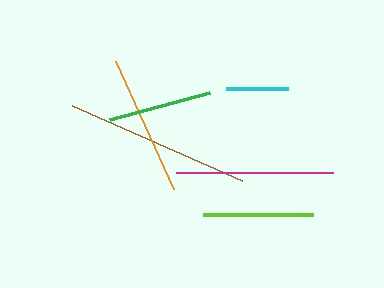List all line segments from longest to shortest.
From longest to shortest: brown, magenta, orange, lime, green, cyan.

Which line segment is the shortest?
The cyan line is the shortest at approximately 62 pixels.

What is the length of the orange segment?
The orange segment is approximately 141 pixels long.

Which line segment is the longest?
The brown line is the longest at approximately 185 pixels.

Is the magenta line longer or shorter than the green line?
The magenta line is longer than the green line.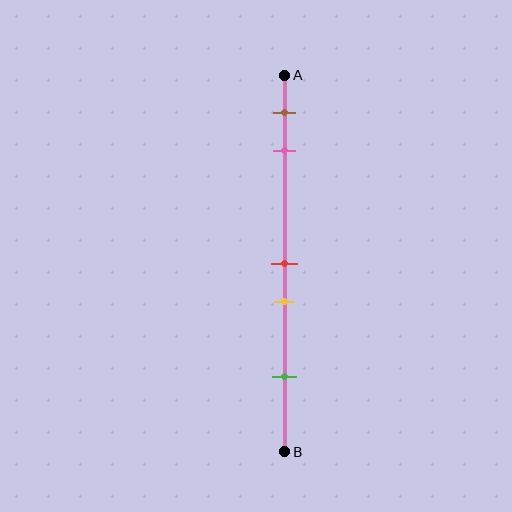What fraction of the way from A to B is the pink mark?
The pink mark is approximately 20% (0.2) of the way from A to B.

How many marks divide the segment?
There are 5 marks dividing the segment.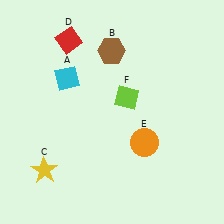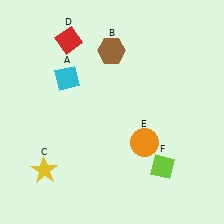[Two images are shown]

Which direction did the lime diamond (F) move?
The lime diamond (F) moved down.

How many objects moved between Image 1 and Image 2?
1 object moved between the two images.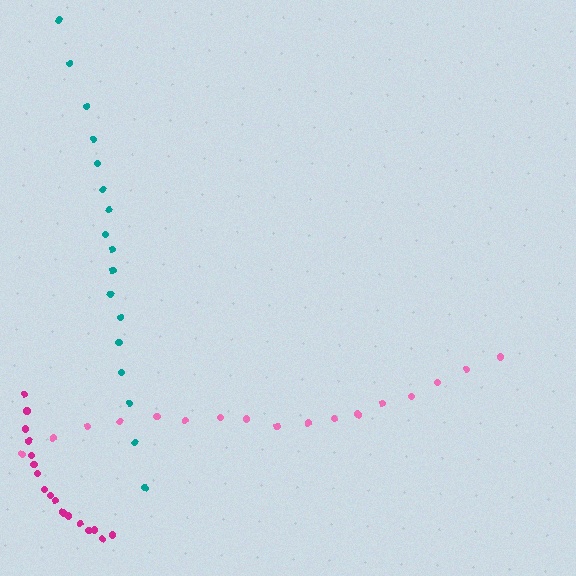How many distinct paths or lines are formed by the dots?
There are 3 distinct paths.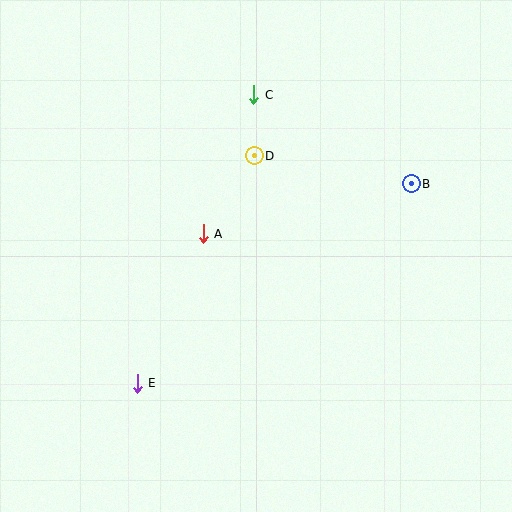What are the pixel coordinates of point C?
Point C is at (254, 95).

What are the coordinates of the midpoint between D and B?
The midpoint between D and B is at (333, 170).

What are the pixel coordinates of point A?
Point A is at (203, 234).